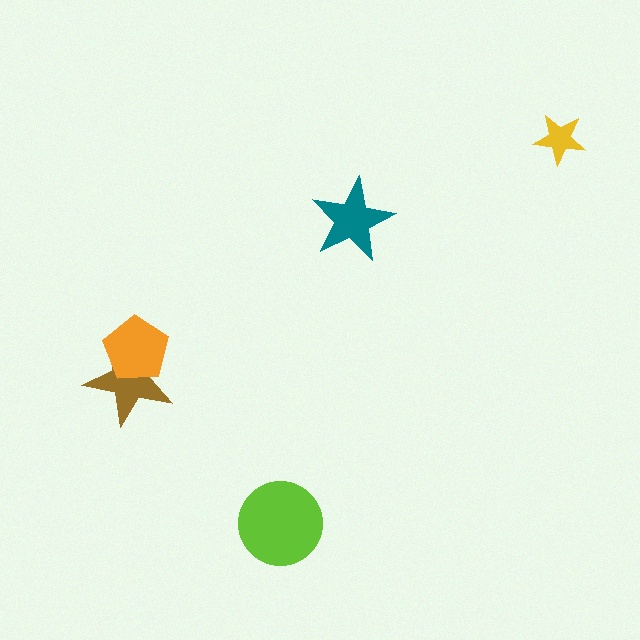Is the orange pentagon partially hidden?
No, no other shape covers it.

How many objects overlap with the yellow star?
0 objects overlap with the yellow star.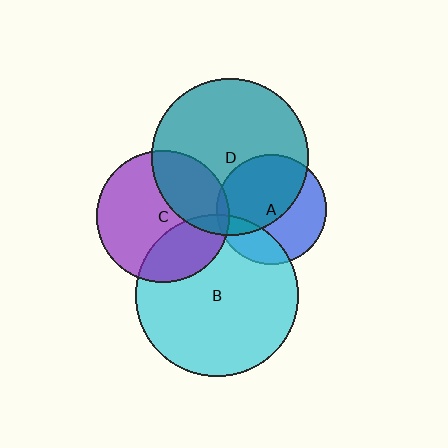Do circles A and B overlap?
Yes.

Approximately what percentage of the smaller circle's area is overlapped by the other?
Approximately 20%.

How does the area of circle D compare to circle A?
Approximately 2.0 times.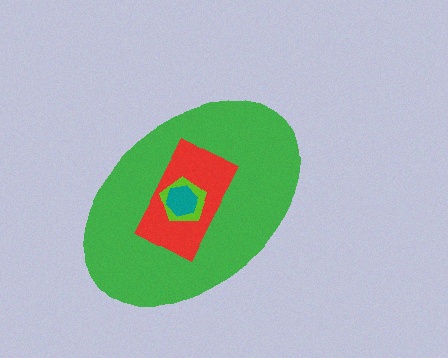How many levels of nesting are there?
4.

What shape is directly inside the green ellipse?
The red rectangle.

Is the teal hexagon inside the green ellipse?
Yes.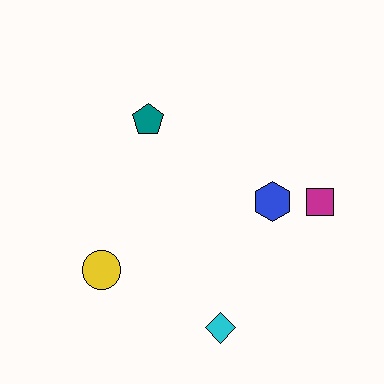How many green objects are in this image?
There are no green objects.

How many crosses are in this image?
There are no crosses.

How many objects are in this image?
There are 5 objects.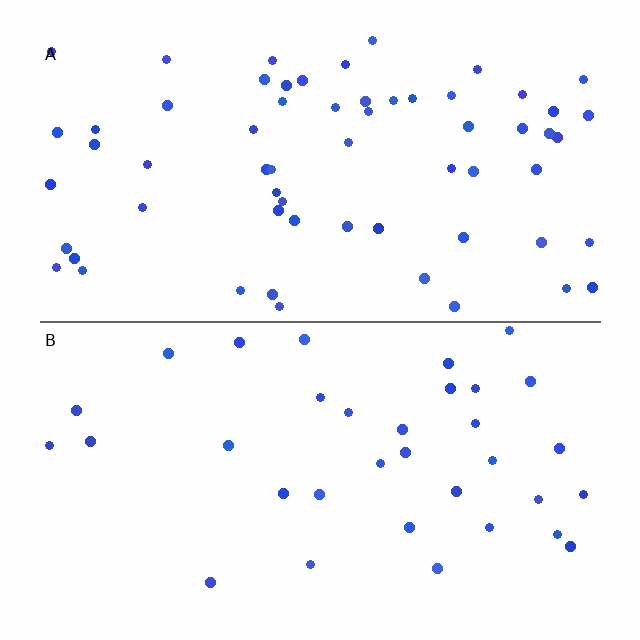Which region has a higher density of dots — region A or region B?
A (the top).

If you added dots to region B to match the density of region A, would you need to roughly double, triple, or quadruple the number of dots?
Approximately double.